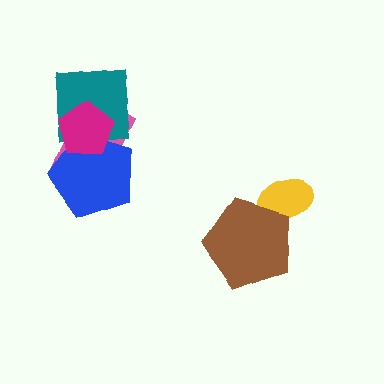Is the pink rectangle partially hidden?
Yes, it is partially covered by another shape.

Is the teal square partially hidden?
Yes, it is partially covered by another shape.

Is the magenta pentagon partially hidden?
No, no other shape covers it.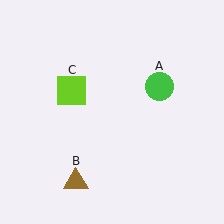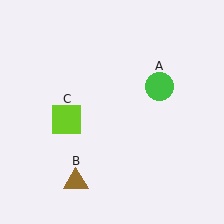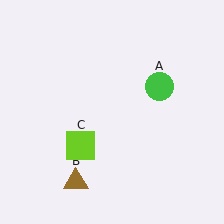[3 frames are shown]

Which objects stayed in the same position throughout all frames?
Green circle (object A) and brown triangle (object B) remained stationary.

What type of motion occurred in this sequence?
The lime square (object C) rotated counterclockwise around the center of the scene.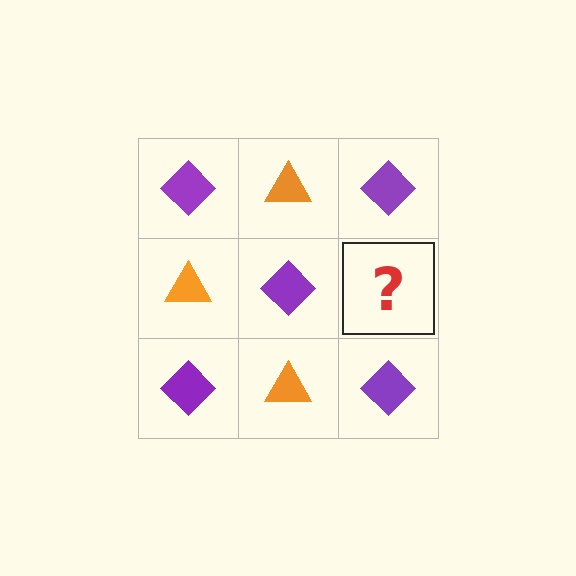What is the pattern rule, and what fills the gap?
The rule is that it alternates purple diamond and orange triangle in a checkerboard pattern. The gap should be filled with an orange triangle.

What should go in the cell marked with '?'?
The missing cell should contain an orange triangle.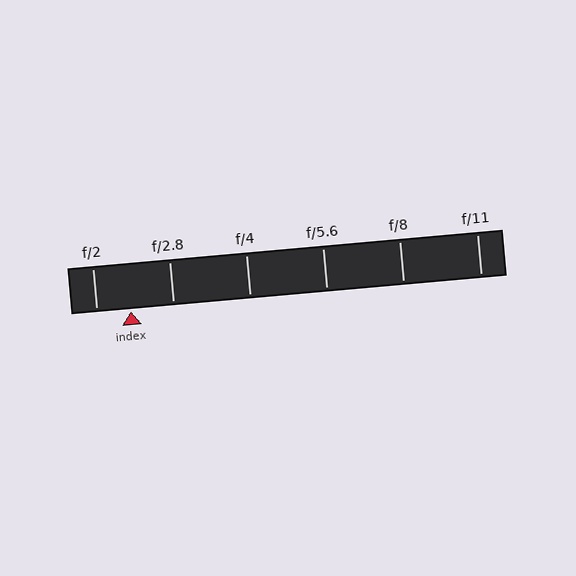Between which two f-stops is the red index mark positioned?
The index mark is between f/2 and f/2.8.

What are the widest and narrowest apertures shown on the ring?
The widest aperture shown is f/2 and the narrowest is f/11.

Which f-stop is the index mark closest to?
The index mark is closest to f/2.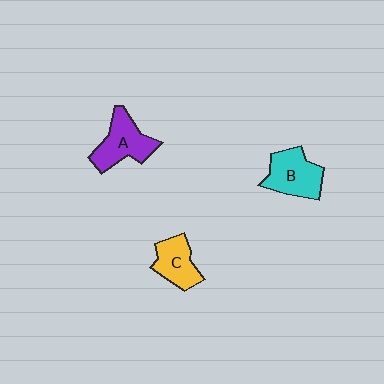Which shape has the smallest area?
Shape C (yellow).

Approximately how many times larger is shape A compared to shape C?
Approximately 1.3 times.